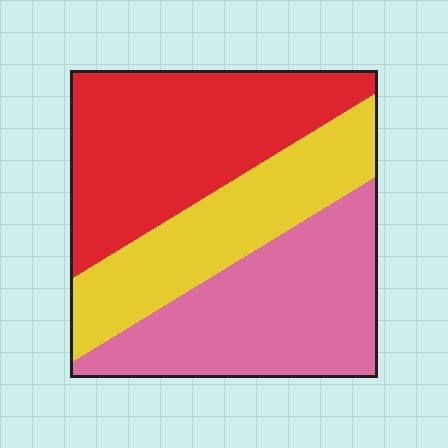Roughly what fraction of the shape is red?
Red takes up about three eighths (3/8) of the shape.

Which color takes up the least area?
Yellow, at roughly 25%.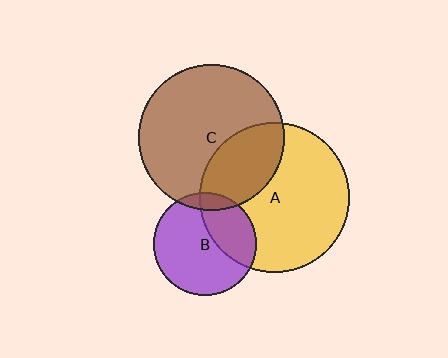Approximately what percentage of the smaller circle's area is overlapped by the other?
Approximately 10%.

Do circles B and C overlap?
Yes.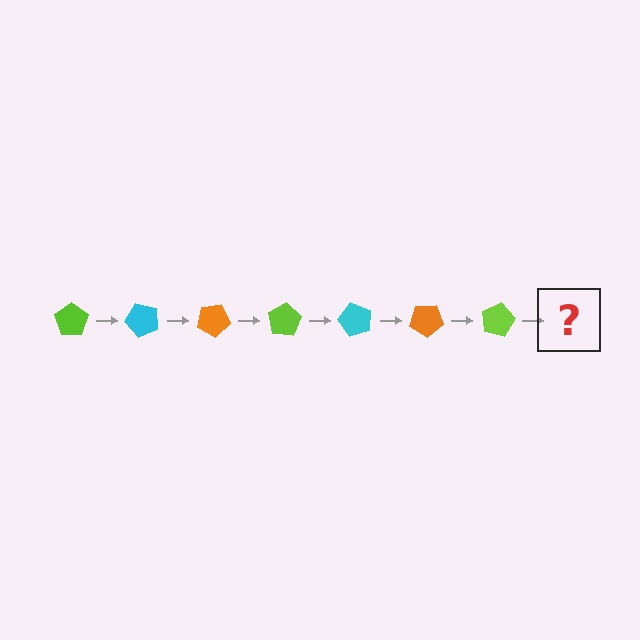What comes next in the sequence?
The next element should be a cyan pentagon, rotated 350 degrees from the start.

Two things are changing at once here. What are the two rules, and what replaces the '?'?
The two rules are that it rotates 50 degrees each step and the color cycles through lime, cyan, and orange. The '?' should be a cyan pentagon, rotated 350 degrees from the start.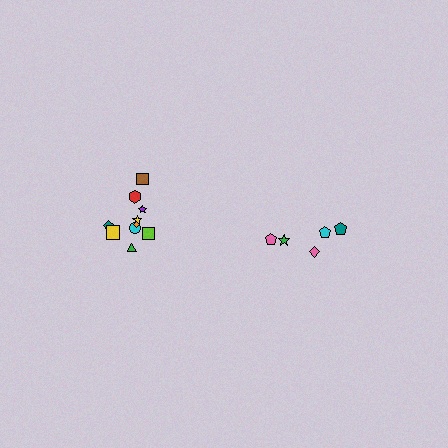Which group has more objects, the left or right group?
The left group.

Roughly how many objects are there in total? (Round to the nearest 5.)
Roughly 15 objects in total.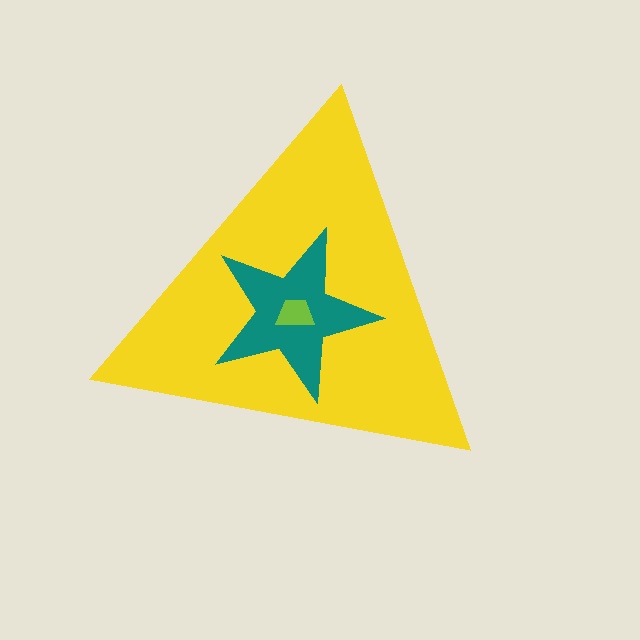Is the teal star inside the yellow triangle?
Yes.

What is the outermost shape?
The yellow triangle.